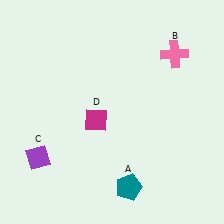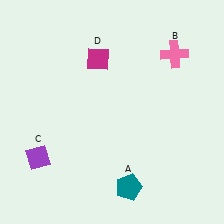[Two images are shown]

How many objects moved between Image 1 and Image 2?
1 object moved between the two images.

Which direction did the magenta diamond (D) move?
The magenta diamond (D) moved up.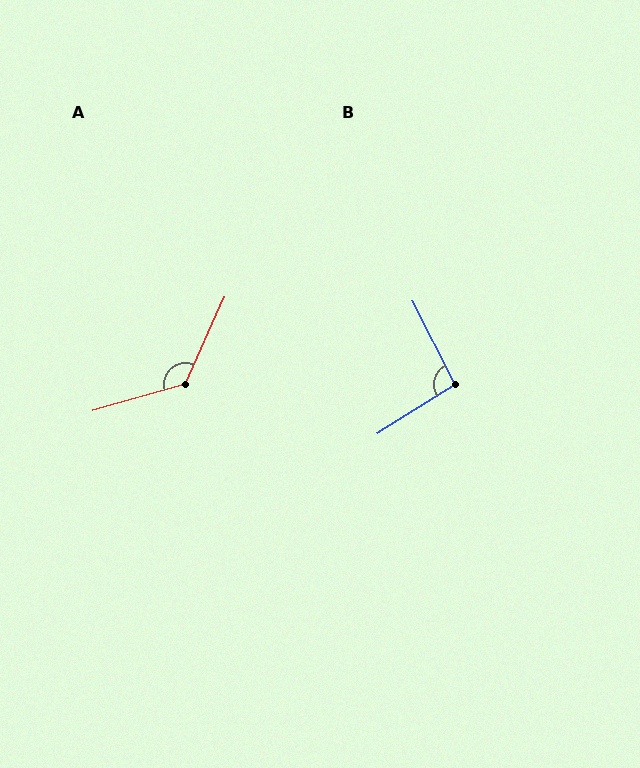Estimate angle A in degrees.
Approximately 131 degrees.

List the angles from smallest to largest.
B (95°), A (131°).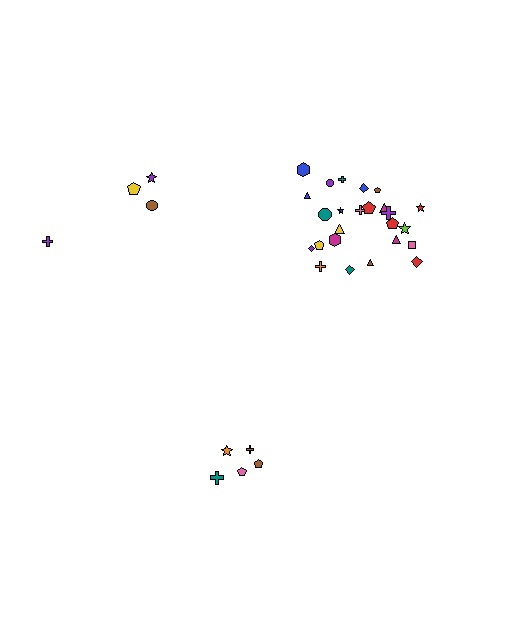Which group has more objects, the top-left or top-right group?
The top-right group.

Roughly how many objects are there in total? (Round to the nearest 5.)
Roughly 35 objects in total.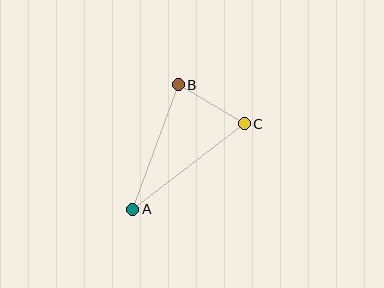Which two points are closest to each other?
Points B and C are closest to each other.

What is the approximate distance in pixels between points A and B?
The distance between A and B is approximately 132 pixels.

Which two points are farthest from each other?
Points A and C are farthest from each other.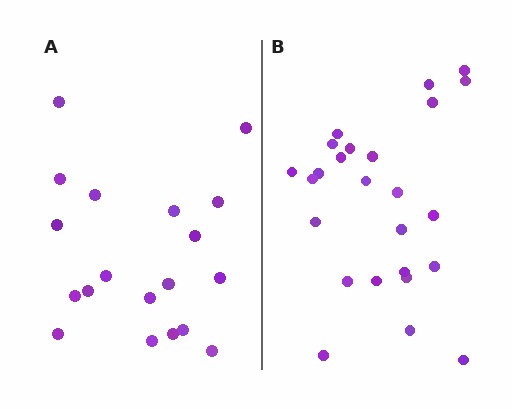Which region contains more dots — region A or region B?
Region B (the right region) has more dots.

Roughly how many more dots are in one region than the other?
Region B has about 6 more dots than region A.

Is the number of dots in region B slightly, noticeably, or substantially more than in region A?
Region B has noticeably more, but not dramatically so. The ratio is roughly 1.3 to 1.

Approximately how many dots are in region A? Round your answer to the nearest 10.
About 20 dots. (The exact count is 19, which rounds to 20.)